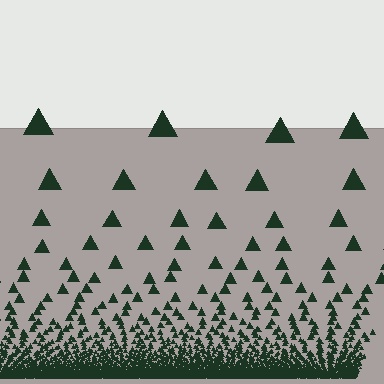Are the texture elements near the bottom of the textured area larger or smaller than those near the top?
Smaller. The gradient is inverted — elements near the bottom are smaller and denser.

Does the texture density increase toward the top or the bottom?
Density increases toward the bottom.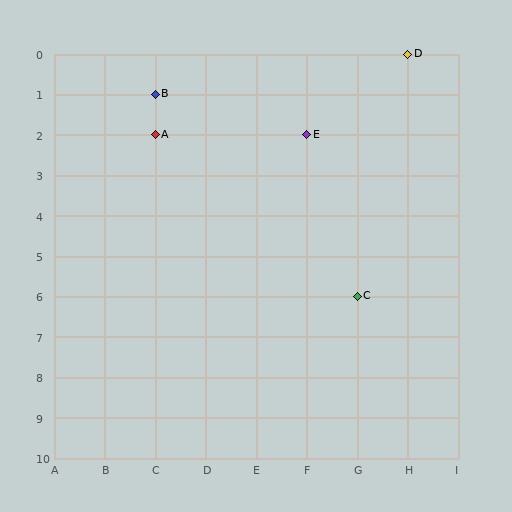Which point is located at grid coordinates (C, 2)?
Point A is at (C, 2).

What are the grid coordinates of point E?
Point E is at grid coordinates (F, 2).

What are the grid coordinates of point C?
Point C is at grid coordinates (G, 6).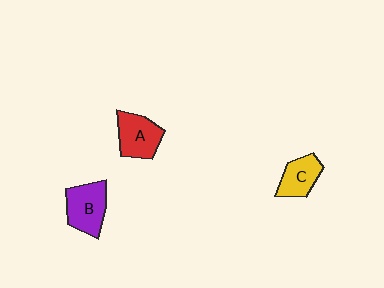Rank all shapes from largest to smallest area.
From largest to smallest: B (purple), A (red), C (yellow).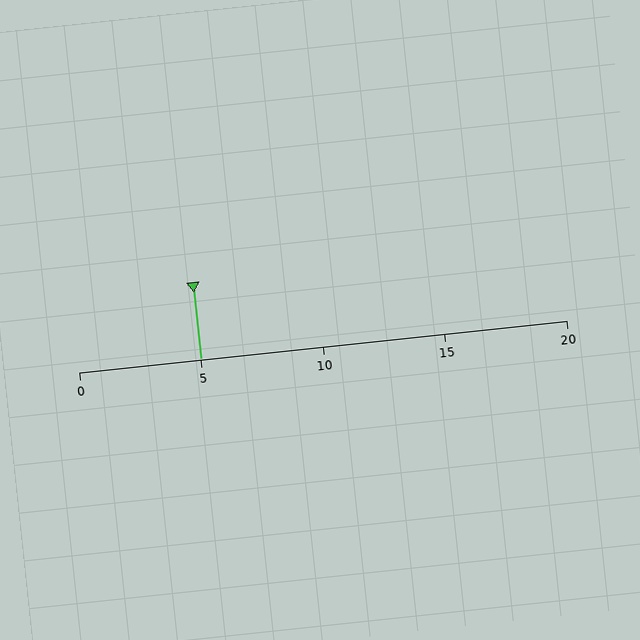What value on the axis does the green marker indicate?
The marker indicates approximately 5.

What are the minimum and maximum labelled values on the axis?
The axis runs from 0 to 20.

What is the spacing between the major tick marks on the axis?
The major ticks are spaced 5 apart.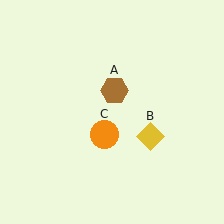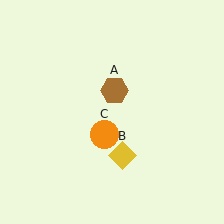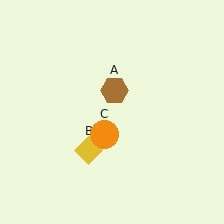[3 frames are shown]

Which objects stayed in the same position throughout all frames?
Brown hexagon (object A) and orange circle (object C) remained stationary.